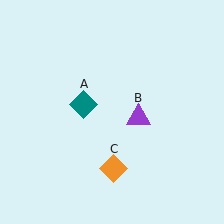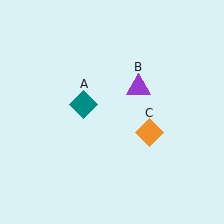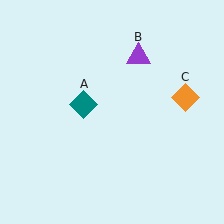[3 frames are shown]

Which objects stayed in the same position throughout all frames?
Teal diamond (object A) remained stationary.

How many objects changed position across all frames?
2 objects changed position: purple triangle (object B), orange diamond (object C).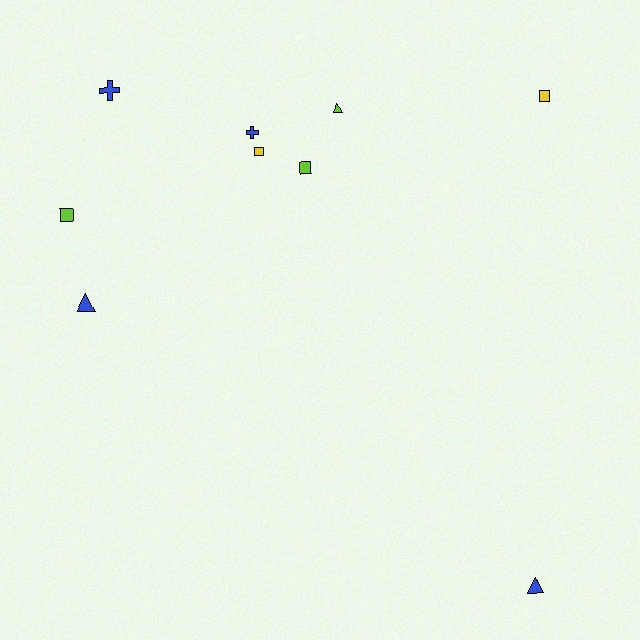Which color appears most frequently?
Blue, with 4 objects.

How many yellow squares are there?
There are 2 yellow squares.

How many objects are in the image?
There are 9 objects.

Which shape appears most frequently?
Square, with 4 objects.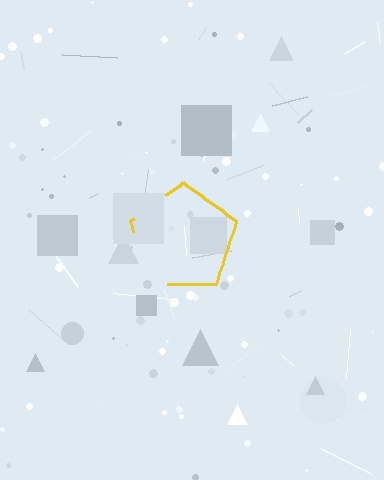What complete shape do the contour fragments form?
The contour fragments form a pentagon.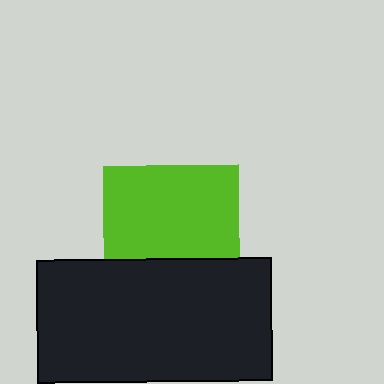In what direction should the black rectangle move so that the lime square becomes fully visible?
The black rectangle should move down. That is the shortest direction to clear the overlap and leave the lime square fully visible.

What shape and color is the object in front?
The object in front is a black rectangle.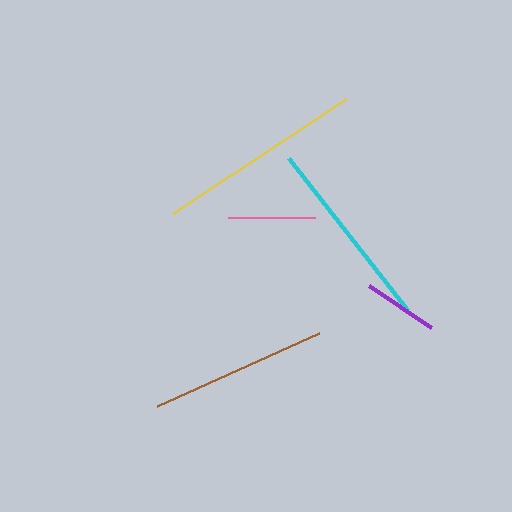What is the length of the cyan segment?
The cyan segment is approximately 194 pixels long.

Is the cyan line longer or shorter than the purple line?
The cyan line is longer than the purple line.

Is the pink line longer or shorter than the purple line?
The pink line is longer than the purple line.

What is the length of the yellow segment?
The yellow segment is approximately 209 pixels long.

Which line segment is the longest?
The yellow line is the longest at approximately 209 pixels.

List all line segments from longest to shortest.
From longest to shortest: yellow, cyan, brown, pink, purple.